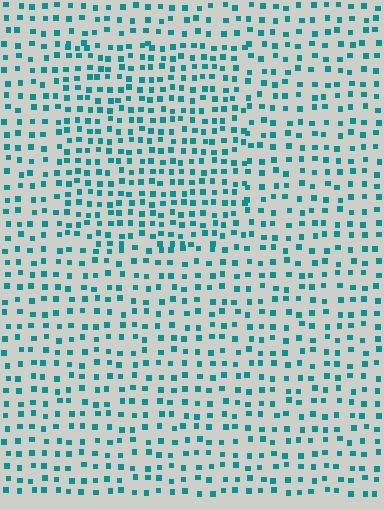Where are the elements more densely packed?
The elements are more densely packed inside the rectangle boundary.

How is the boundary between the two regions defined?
The boundary is defined by a change in element density (approximately 1.5x ratio). All elements are the same color, size, and shape.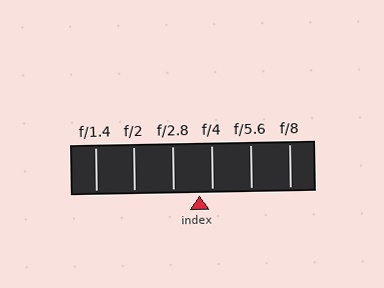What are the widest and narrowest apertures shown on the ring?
The widest aperture shown is f/1.4 and the narrowest is f/8.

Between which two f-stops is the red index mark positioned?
The index mark is between f/2.8 and f/4.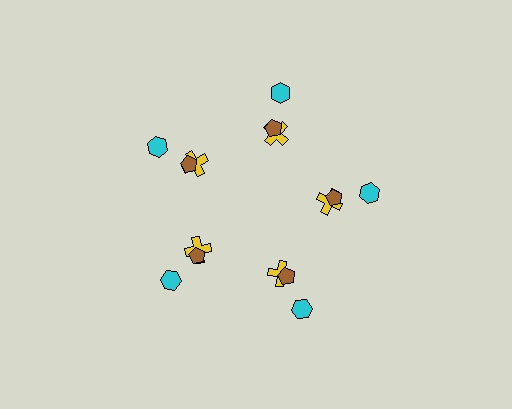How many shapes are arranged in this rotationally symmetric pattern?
There are 15 shapes, arranged in 5 groups of 3.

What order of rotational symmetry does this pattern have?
This pattern has 5-fold rotational symmetry.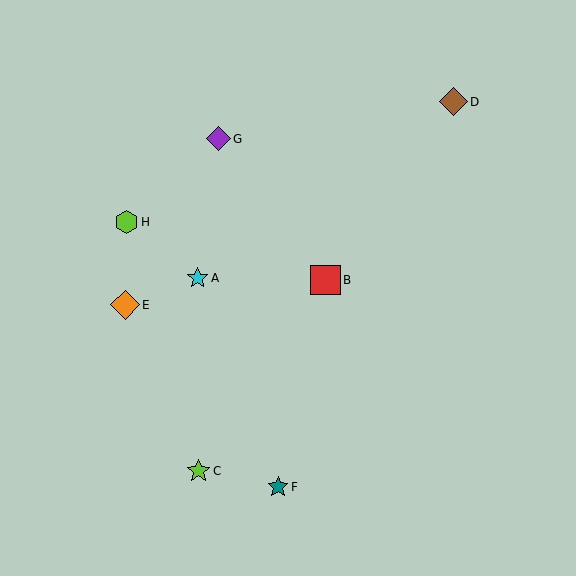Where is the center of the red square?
The center of the red square is at (326, 280).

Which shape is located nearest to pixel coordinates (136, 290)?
The orange diamond (labeled E) at (125, 305) is nearest to that location.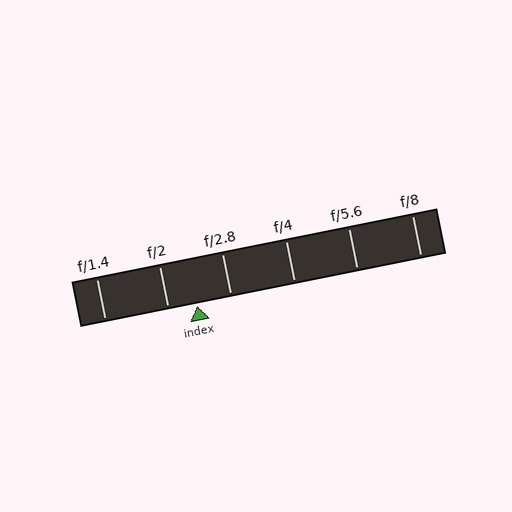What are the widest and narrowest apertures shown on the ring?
The widest aperture shown is f/1.4 and the narrowest is f/8.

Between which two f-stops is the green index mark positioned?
The index mark is between f/2 and f/2.8.